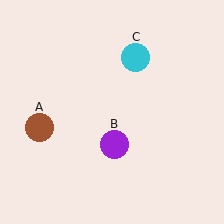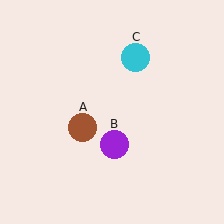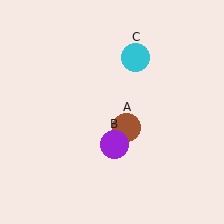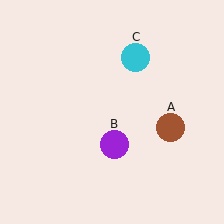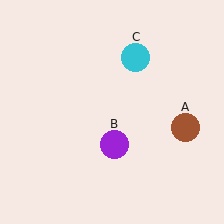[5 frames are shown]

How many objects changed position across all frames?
1 object changed position: brown circle (object A).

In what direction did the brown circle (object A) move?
The brown circle (object A) moved right.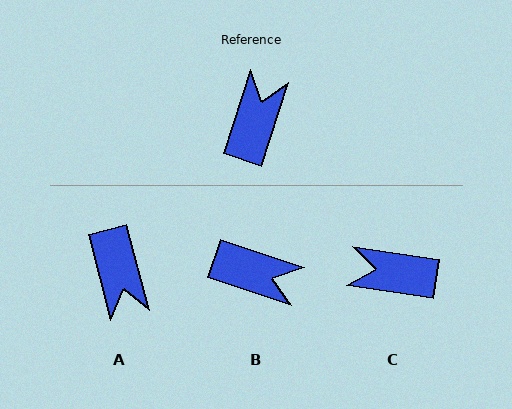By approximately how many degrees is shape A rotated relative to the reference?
Approximately 148 degrees clockwise.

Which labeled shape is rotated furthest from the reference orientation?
A, about 148 degrees away.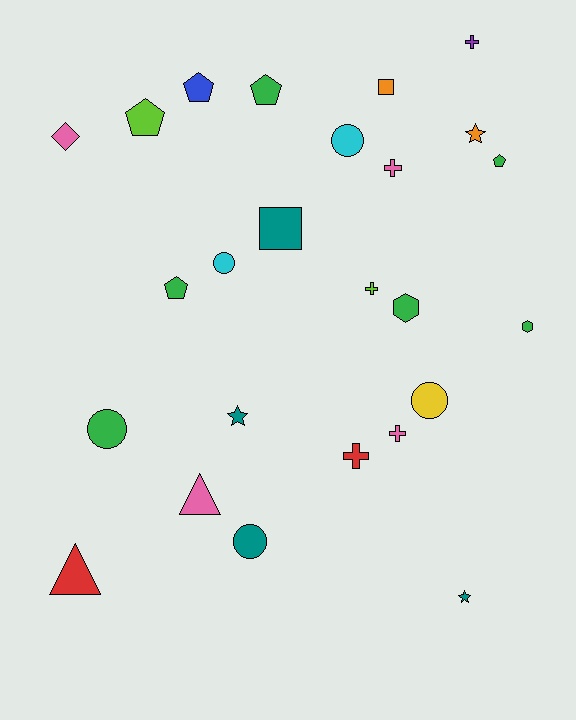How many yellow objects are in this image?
There is 1 yellow object.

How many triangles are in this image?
There are 2 triangles.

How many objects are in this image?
There are 25 objects.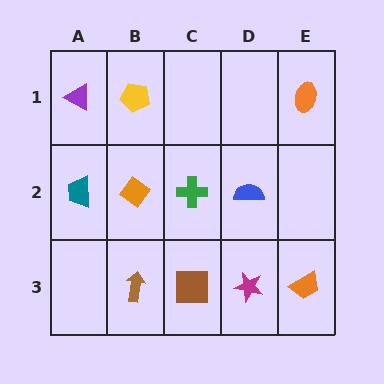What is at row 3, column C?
A brown square.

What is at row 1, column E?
An orange ellipse.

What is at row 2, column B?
An orange diamond.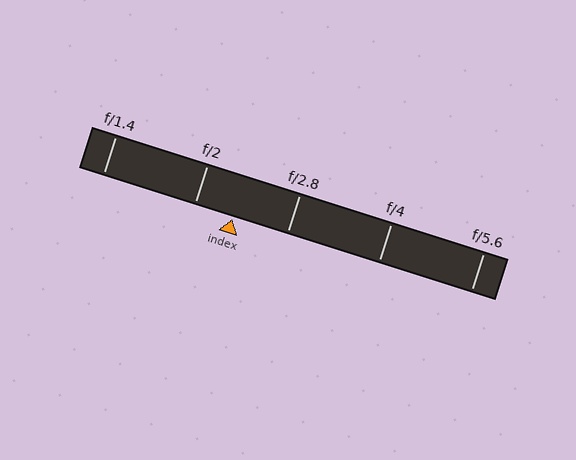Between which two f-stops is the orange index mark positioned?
The index mark is between f/2 and f/2.8.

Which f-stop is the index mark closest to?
The index mark is closest to f/2.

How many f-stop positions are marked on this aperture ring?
There are 5 f-stop positions marked.